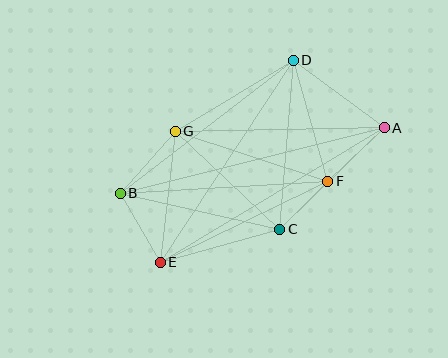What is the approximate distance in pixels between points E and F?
The distance between E and F is approximately 186 pixels.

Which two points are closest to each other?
Points C and F are closest to each other.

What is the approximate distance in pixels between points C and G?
The distance between C and G is approximately 143 pixels.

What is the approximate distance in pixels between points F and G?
The distance between F and G is approximately 160 pixels.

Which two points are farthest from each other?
Points A and B are farthest from each other.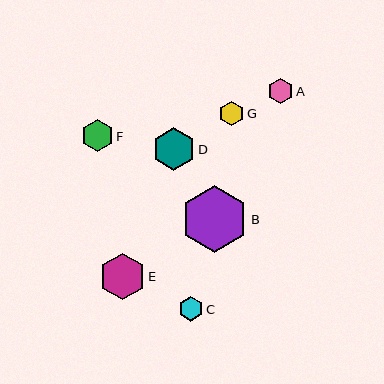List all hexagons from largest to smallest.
From largest to smallest: B, E, D, F, A, G, C.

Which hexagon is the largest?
Hexagon B is the largest with a size of approximately 67 pixels.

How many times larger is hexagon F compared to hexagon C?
Hexagon F is approximately 1.3 times the size of hexagon C.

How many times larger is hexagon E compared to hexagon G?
Hexagon E is approximately 1.9 times the size of hexagon G.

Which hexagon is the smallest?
Hexagon C is the smallest with a size of approximately 25 pixels.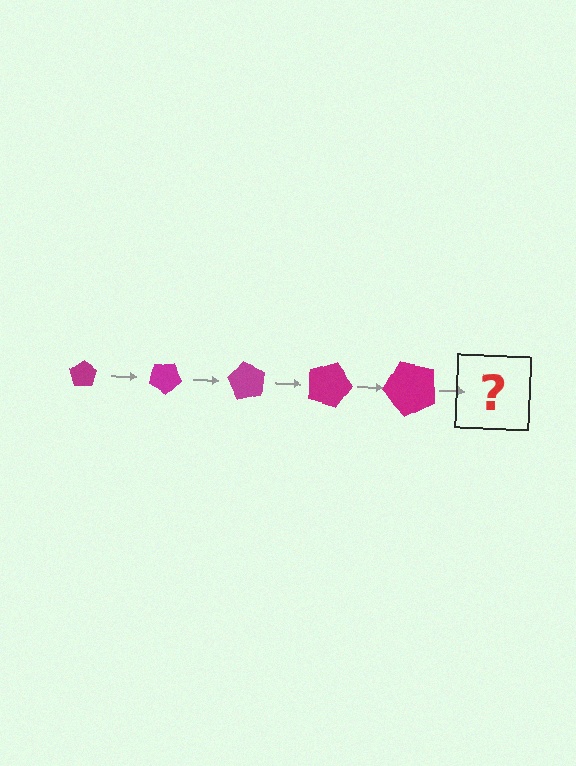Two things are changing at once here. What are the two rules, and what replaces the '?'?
The two rules are that the pentagon grows larger each step and it rotates 30 degrees each step. The '?' should be a pentagon, larger than the previous one and rotated 150 degrees from the start.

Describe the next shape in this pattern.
It should be a pentagon, larger than the previous one and rotated 150 degrees from the start.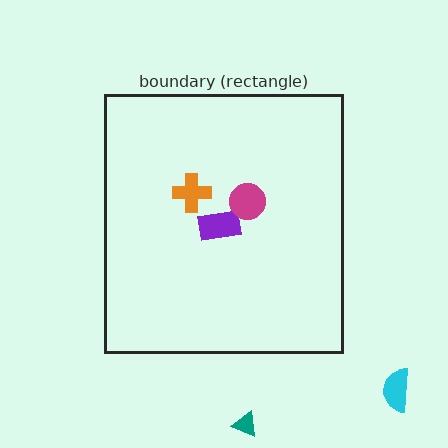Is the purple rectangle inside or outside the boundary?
Inside.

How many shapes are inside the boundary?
3 inside, 2 outside.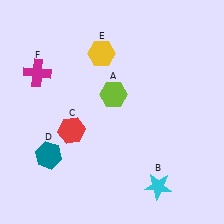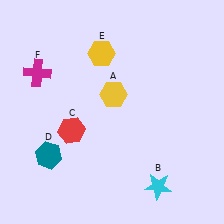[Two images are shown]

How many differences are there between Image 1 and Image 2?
There is 1 difference between the two images.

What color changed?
The hexagon (A) changed from lime in Image 1 to yellow in Image 2.